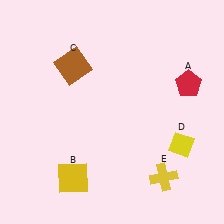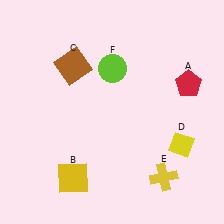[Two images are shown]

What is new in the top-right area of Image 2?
A lime circle (F) was added in the top-right area of Image 2.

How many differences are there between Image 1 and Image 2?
There is 1 difference between the two images.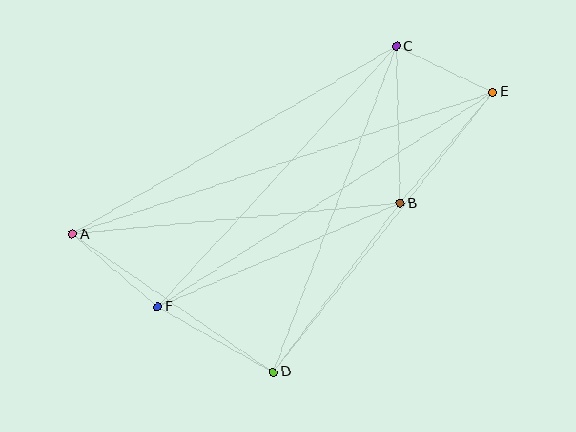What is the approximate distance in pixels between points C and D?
The distance between C and D is approximately 349 pixels.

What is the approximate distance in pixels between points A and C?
The distance between A and C is approximately 374 pixels.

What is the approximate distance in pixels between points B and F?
The distance between B and F is approximately 263 pixels.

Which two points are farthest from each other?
Points A and E are farthest from each other.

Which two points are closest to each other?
Points C and E are closest to each other.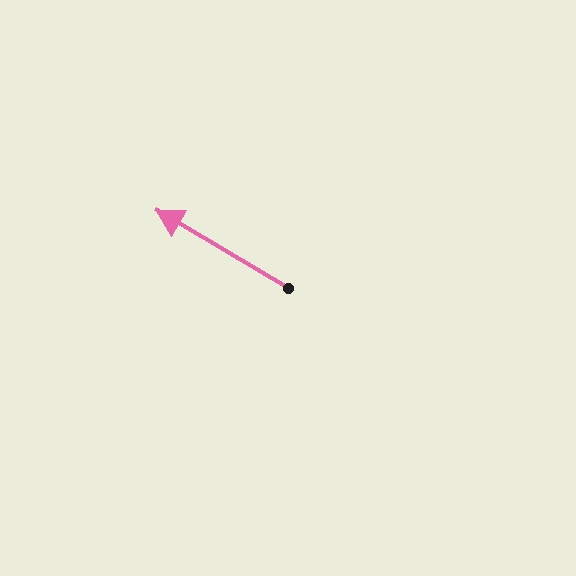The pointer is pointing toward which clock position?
Roughly 10 o'clock.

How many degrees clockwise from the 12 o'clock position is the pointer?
Approximately 301 degrees.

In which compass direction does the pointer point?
Northwest.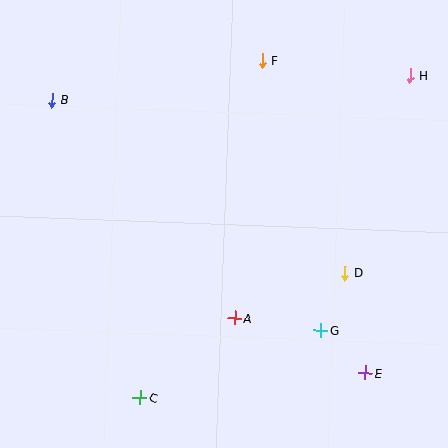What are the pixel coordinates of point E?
Point E is at (365, 373).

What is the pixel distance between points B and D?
The distance between B and D is 340 pixels.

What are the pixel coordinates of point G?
Point G is at (321, 331).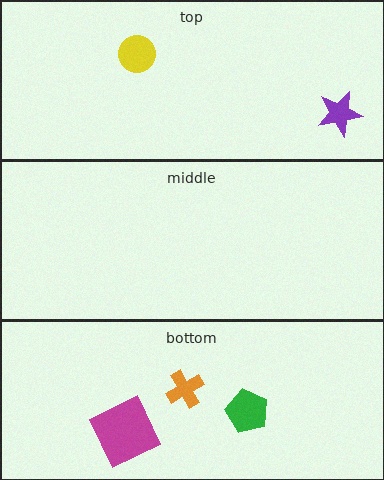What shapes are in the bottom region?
The orange cross, the green pentagon, the magenta square.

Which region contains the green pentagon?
The bottom region.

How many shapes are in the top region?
2.